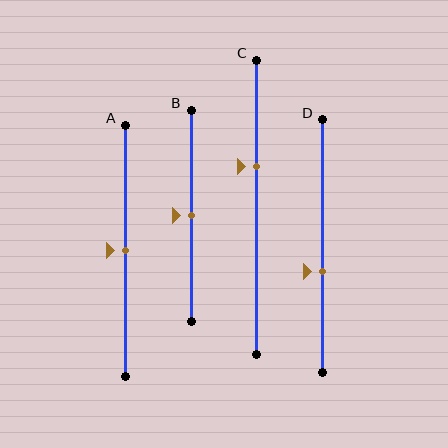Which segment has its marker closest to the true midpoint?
Segment A has its marker closest to the true midpoint.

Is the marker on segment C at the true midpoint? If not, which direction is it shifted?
No, the marker on segment C is shifted upward by about 14% of the segment length.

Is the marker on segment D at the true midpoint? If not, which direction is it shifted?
No, the marker on segment D is shifted downward by about 10% of the segment length.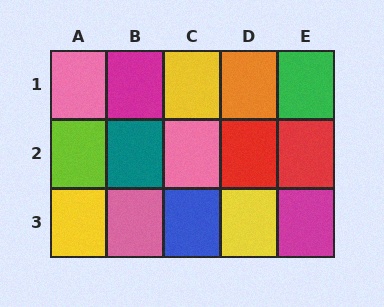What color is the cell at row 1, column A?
Pink.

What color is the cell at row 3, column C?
Blue.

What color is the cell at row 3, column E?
Magenta.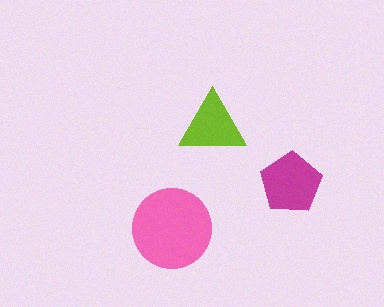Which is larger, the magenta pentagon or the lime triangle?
The magenta pentagon.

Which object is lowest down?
The pink circle is bottommost.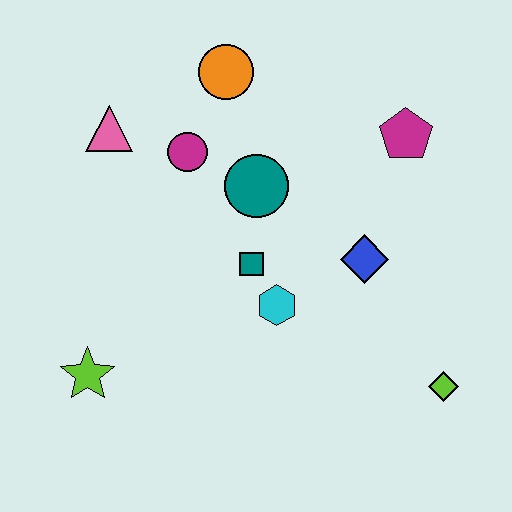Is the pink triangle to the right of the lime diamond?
No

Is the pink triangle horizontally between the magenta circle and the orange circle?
No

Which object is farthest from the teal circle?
The lime diamond is farthest from the teal circle.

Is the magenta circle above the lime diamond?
Yes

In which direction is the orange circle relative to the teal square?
The orange circle is above the teal square.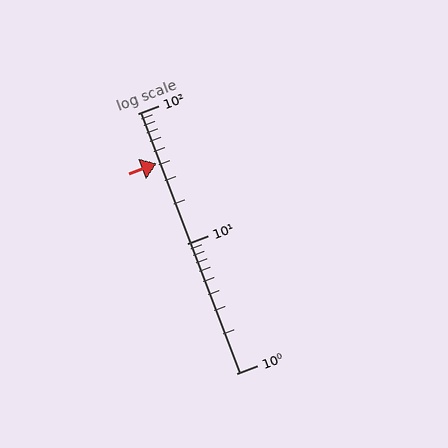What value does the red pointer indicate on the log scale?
The pointer indicates approximately 41.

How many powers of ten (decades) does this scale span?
The scale spans 2 decades, from 1 to 100.